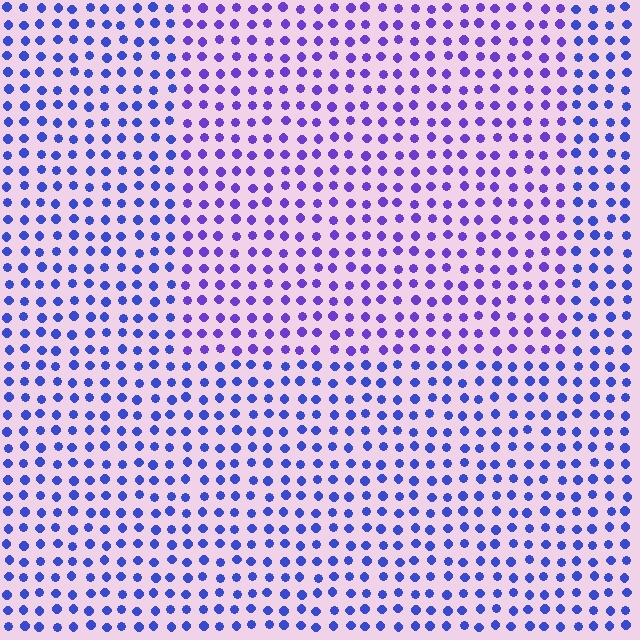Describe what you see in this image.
The image is filled with small blue elements in a uniform arrangement. A rectangle-shaped region is visible where the elements are tinted to a slightly different hue, forming a subtle color boundary.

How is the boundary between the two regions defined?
The boundary is defined purely by a slight shift in hue (about 28 degrees). Spacing, size, and orientation are identical on both sides.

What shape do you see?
I see a rectangle.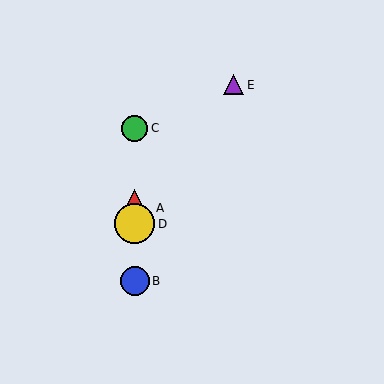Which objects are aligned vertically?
Objects A, B, C, D are aligned vertically.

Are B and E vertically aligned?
No, B is at x≈135 and E is at x≈234.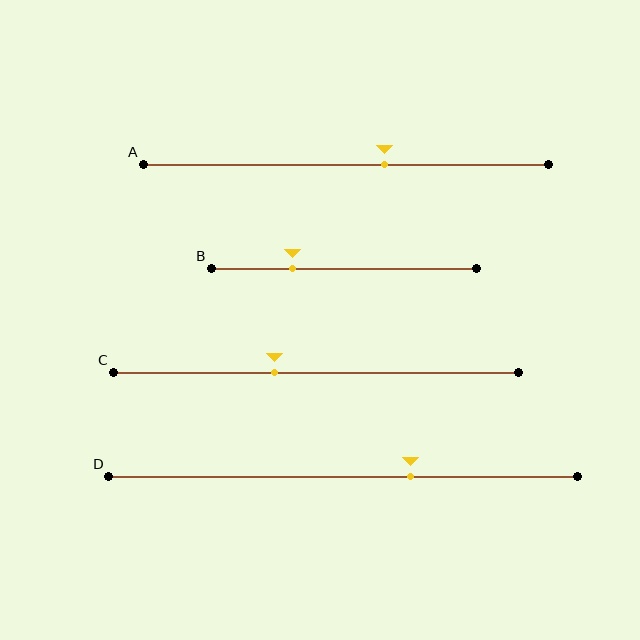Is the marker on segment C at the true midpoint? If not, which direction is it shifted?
No, the marker on segment C is shifted to the left by about 10% of the segment length.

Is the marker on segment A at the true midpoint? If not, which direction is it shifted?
No, the marker on segment A is shifted to the right by about 9% of the segment length.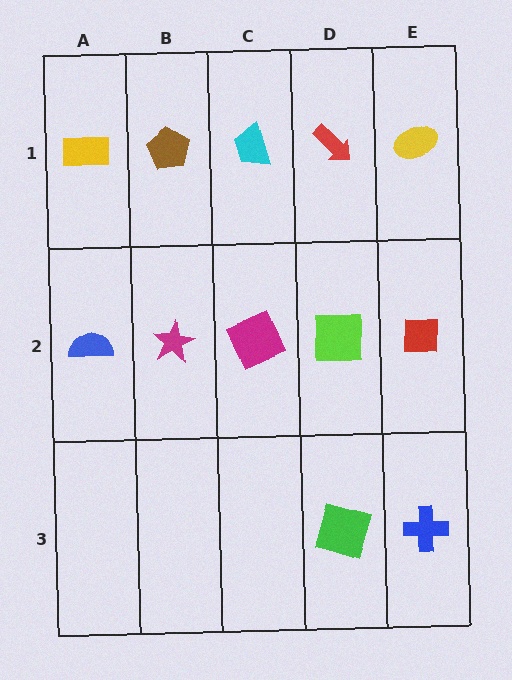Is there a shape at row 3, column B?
No, that cell is empty.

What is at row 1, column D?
A red arrow.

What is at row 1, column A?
A yellow rectangle.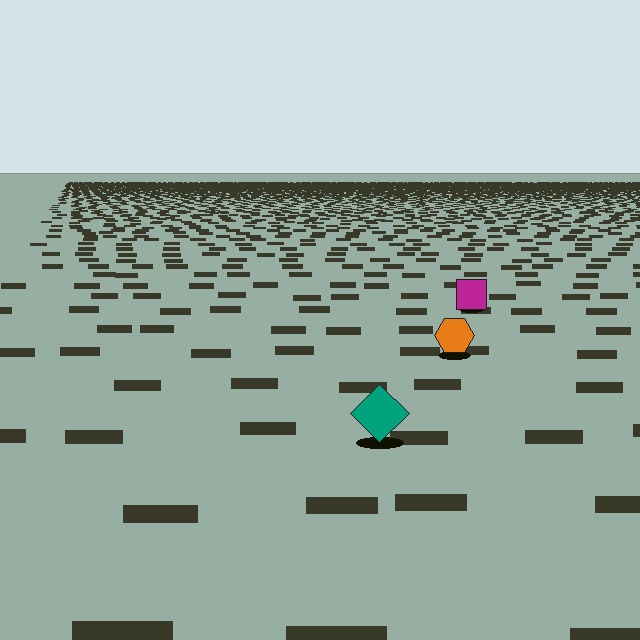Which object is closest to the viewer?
The teal diamond is closest. The texture marks near it are larger and more spread out.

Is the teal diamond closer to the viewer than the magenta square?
Yes. The teal diamond is closer — you can tell from the texture gradient: the ground texture is coarser near it.